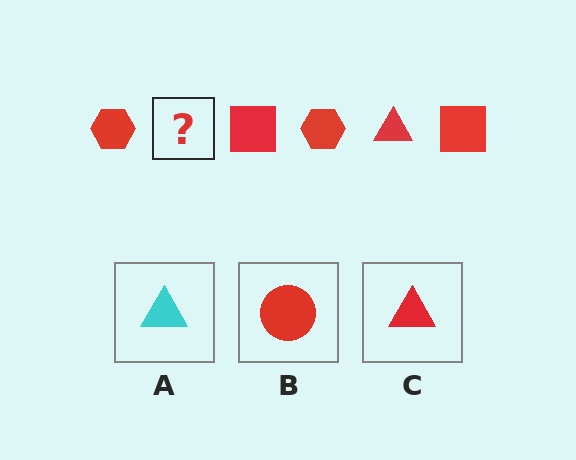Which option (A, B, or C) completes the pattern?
C.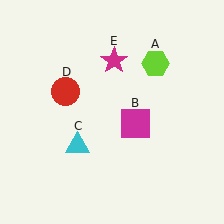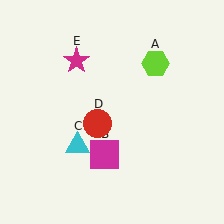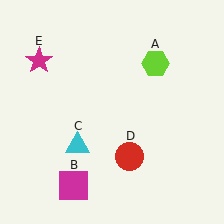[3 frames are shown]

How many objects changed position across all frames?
3 objects changed position: magenta square (object B), red circle (object D), magenta star (object E).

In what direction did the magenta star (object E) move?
The magenta star (object E) moved left.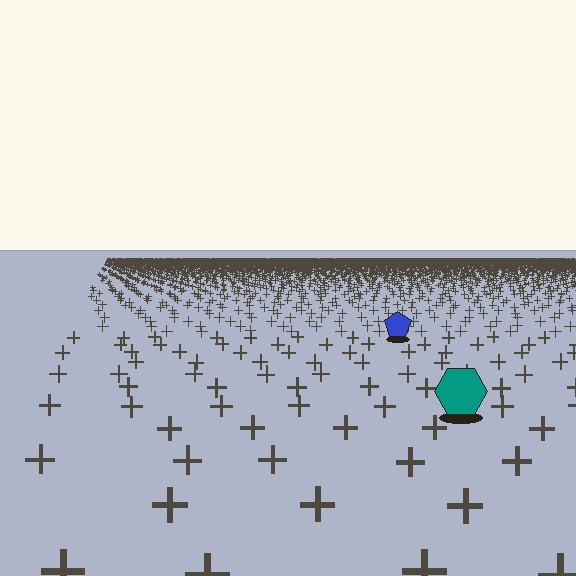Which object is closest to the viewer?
The teal hexagon is closest. The texture marks near it are larger and more spread out.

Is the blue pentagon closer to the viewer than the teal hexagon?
No. The teal hexagon is closer — you can tell from the texture gradient: the ground texture is coarser near it.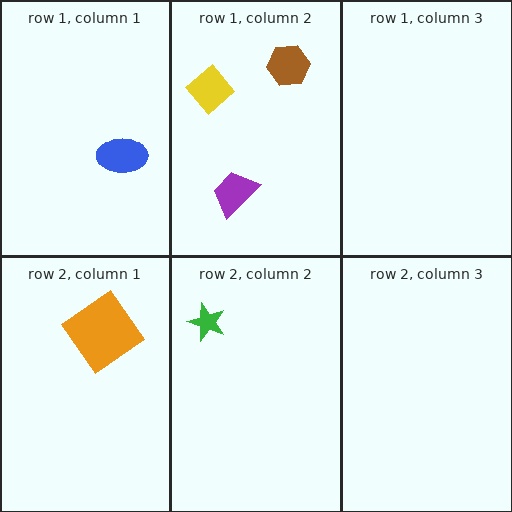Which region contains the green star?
The row 2, column 2 region.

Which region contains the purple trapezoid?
The row 1, column 2 region.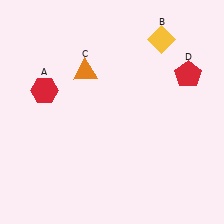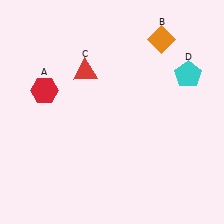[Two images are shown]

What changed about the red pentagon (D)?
In Image 1, D is red. In Image 2, it changed to cyan.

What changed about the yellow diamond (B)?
In Image 1, B is yellow. In Image 2, it changed to orange.